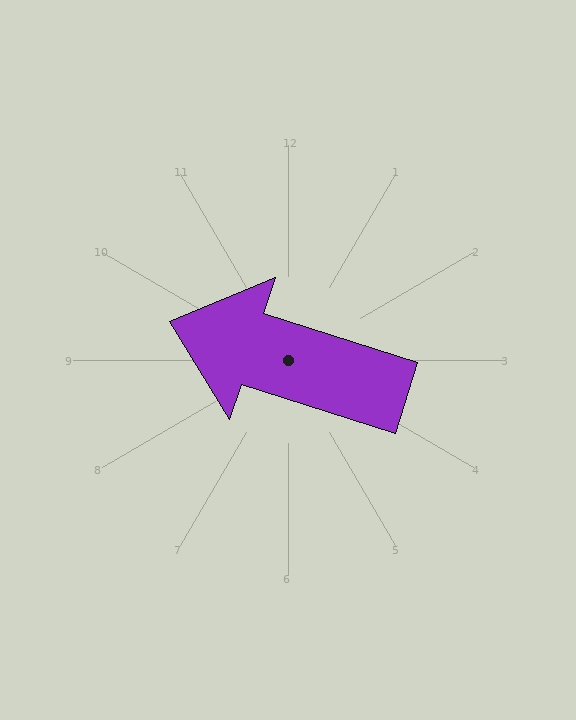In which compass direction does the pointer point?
West.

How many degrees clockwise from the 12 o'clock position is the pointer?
Approximately 288 degrees.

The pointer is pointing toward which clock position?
Roughly 10 o'clock.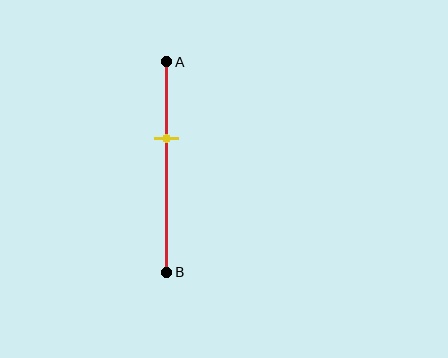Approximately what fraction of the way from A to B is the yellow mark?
The yellow mark is approximately 35% of the way from A to B.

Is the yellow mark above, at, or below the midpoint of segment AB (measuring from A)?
The yellow mark is above the midpoint of segment AB.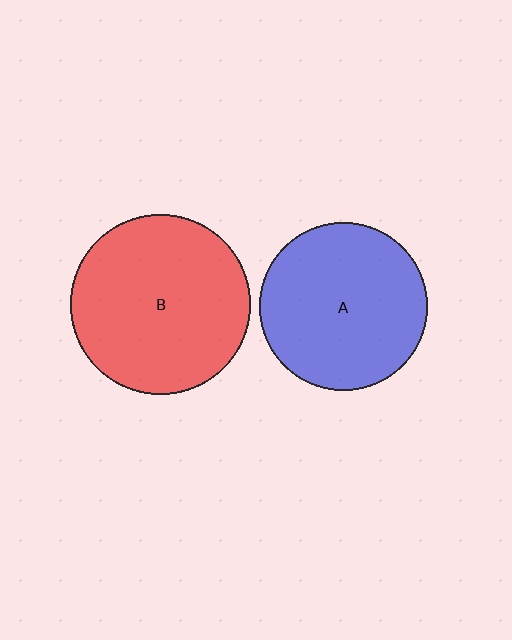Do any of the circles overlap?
No, none of the circles overlap.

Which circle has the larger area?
Circle B (red).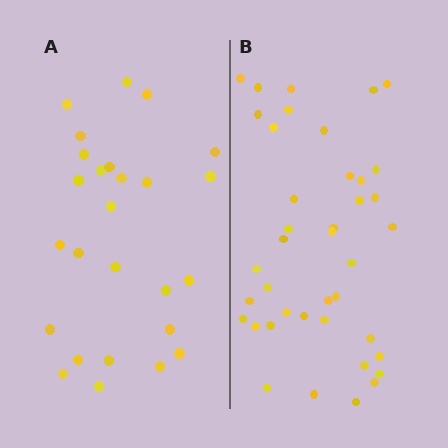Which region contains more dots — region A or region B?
Region B (the right region) has more dots.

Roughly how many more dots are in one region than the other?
Region B has approximately 15 more dots than region A.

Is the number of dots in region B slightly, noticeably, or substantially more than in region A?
Region B has substantially more. The ratio is roughly 1.5 to 1.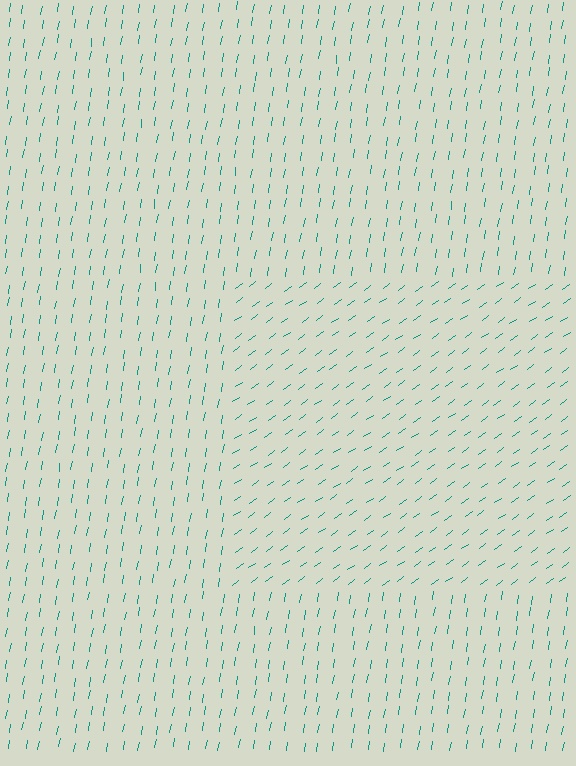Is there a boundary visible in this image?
Yes, there is a texture boundary formed by a change in line orientation.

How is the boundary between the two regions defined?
The boundary is defined purely by a change in line orientation (approximately 45 degrees difference). All lines are the same color and thickness.